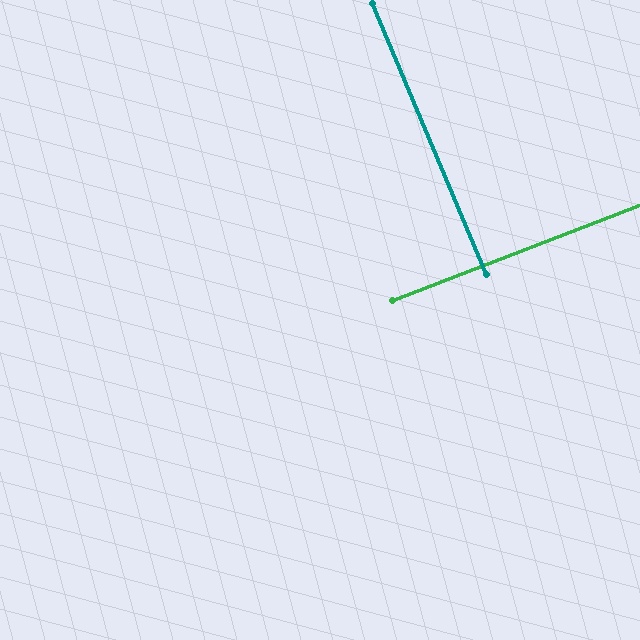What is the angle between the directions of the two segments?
Approximately 88 degrees.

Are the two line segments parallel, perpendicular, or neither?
Perpendicular — they meet at approximately 88°.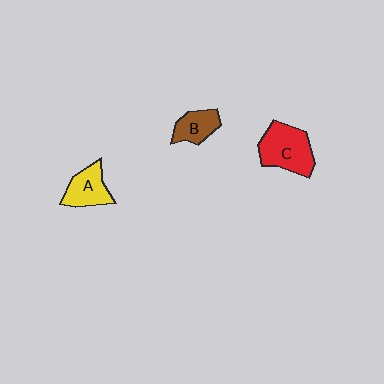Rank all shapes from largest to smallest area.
From largest to smallest: C (red), A (yellow), B (brown).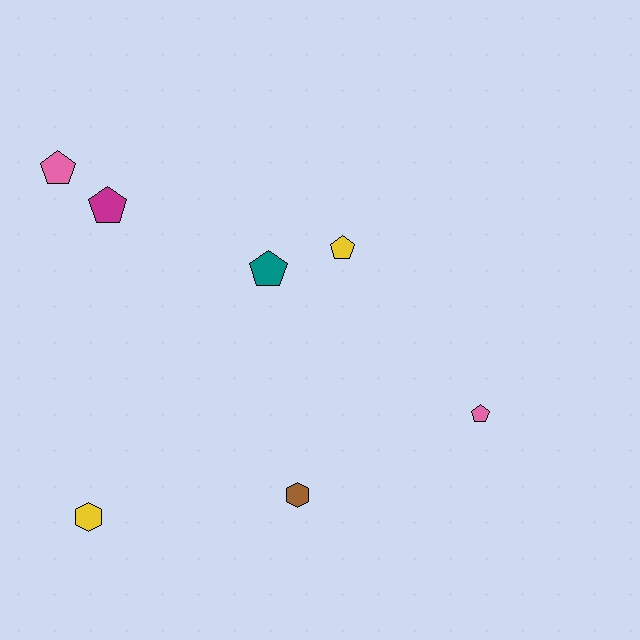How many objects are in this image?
There are 7 objects.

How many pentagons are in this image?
There are 5 pentagons.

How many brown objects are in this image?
There is 1 brown object.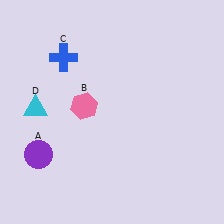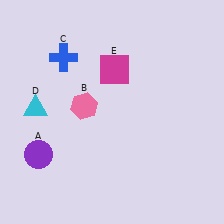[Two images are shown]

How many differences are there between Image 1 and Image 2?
There is 1 difference between the two images.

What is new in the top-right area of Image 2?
A magenta square (E) was added in the top-right area of Image 2.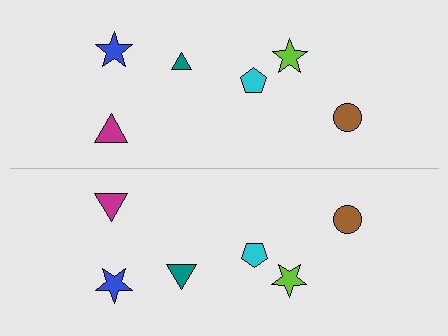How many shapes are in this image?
There are 12 shapes in this image.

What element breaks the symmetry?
The teal triangle on the bottom side has a different size than its mirror counterpart.